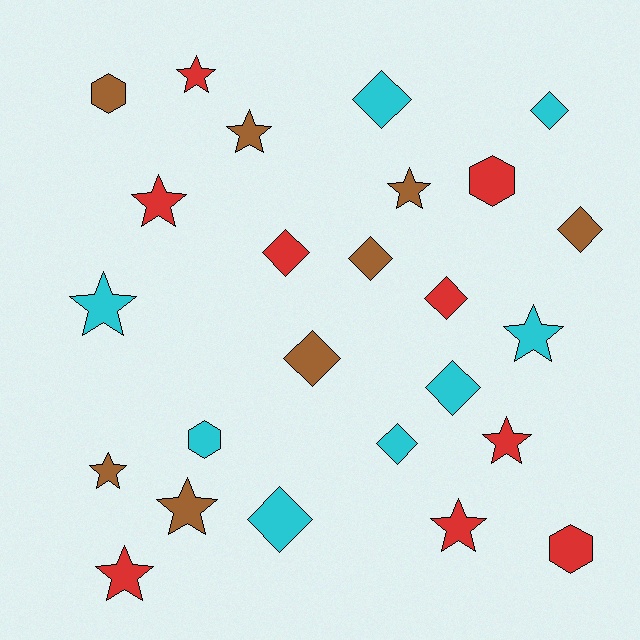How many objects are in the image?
There are 25 objects.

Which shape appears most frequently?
Star, with 11 objects.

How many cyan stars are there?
There are 2 cyan stars.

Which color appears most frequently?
Red, with 9 objects.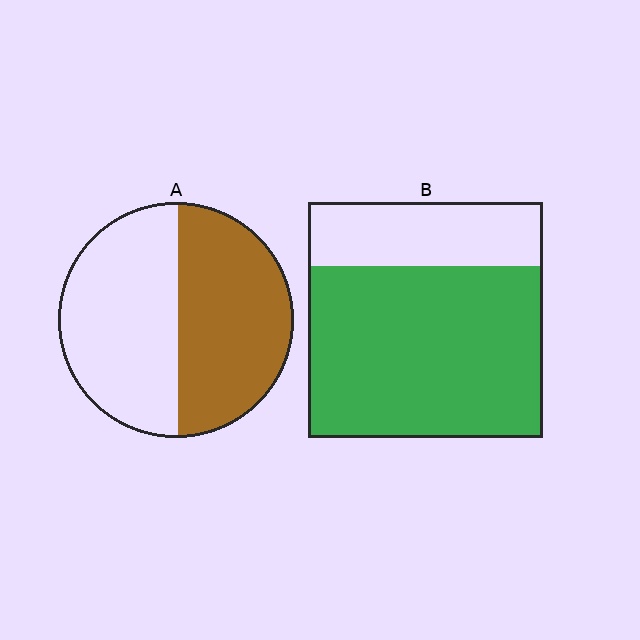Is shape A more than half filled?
Roughly half.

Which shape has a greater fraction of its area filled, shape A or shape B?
Shape B.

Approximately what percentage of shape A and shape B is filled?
A is approximately 50% and B is approximately 75%.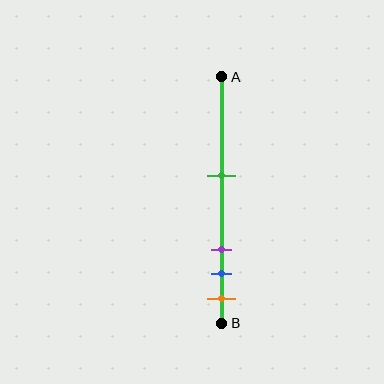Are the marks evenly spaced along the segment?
No, the marks are not evenly spaced.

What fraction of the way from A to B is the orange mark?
The orange mark is approximately 90% (0.9) of the way from A to B.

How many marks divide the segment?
There are 4 marks dividing the segment.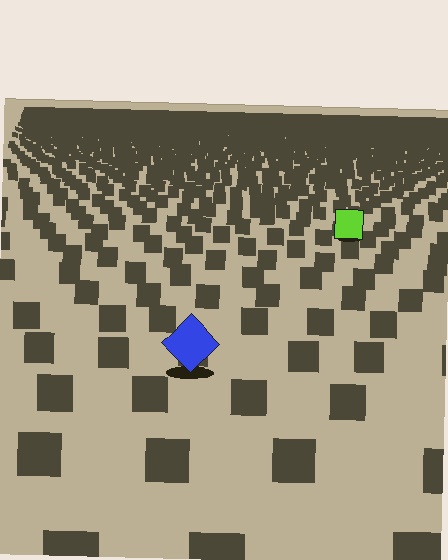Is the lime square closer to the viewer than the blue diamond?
No. The blue diamond is closer — you can tell from the texture gradient: the ground texture is coarser near it.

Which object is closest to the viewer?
The blue diamond is closest. The texture marks near it are larger and more spread out.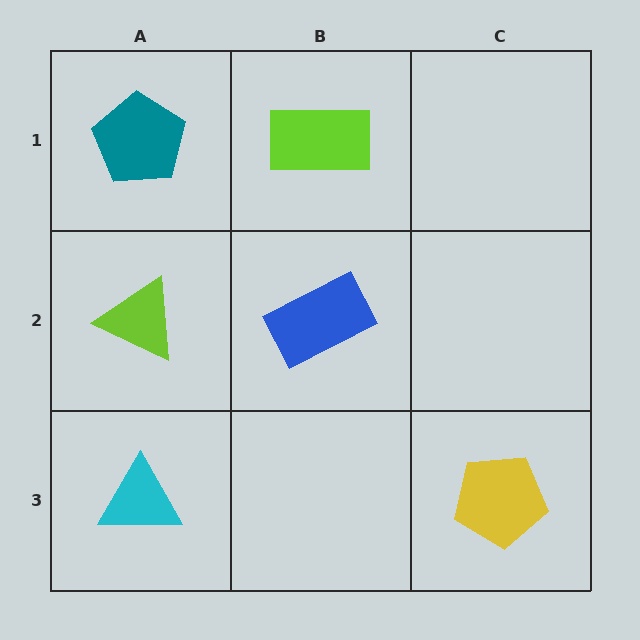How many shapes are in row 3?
2 shapes.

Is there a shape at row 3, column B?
No, that cell is empty.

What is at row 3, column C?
A yellow pentagon.